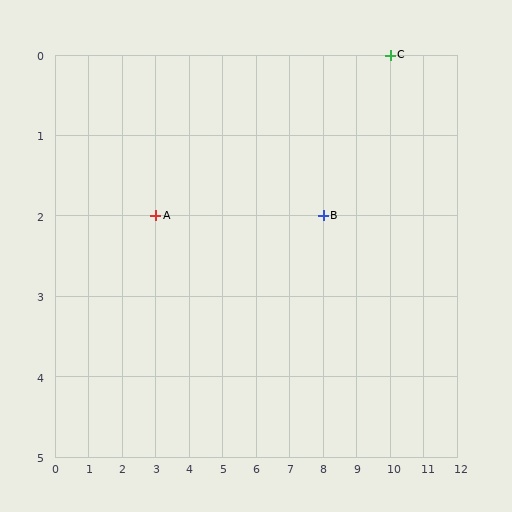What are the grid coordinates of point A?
Point A is at grid coordinates (3, 2).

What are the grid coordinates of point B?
Point B is at grid coordinates (8, 2).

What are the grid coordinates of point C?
Point C is at grid coordinates (10, 0).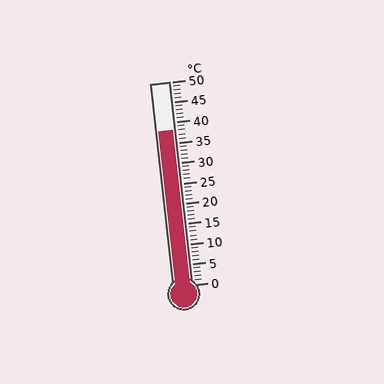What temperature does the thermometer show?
The thermometer shows approximately 38°C.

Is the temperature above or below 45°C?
The temperature is below 45°C.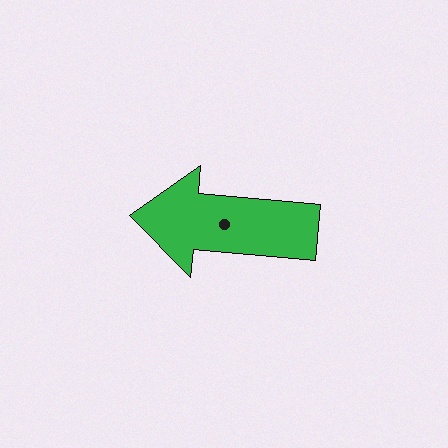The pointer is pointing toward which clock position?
Roughly 9 o'clock.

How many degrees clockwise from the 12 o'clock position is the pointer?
Approximately 275 degrees.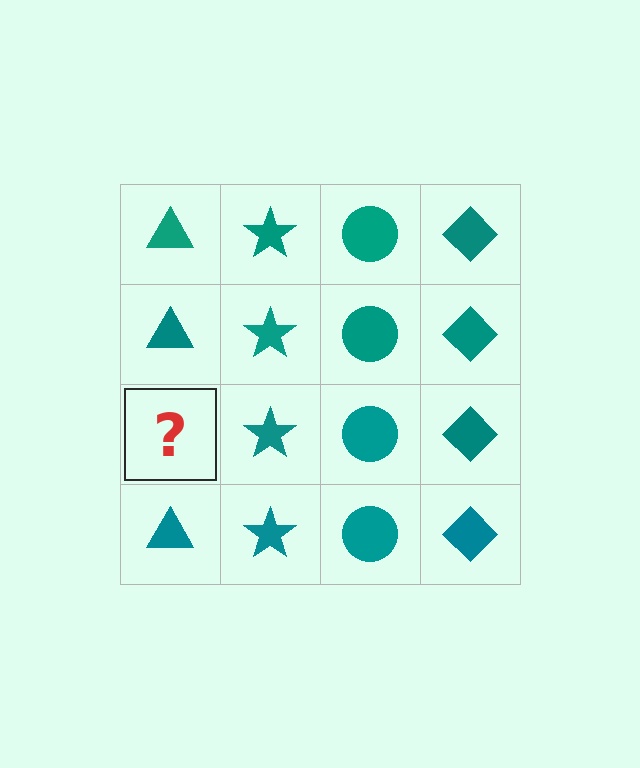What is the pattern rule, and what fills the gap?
The rule is that each column has a consistent shape. The gap should be filled with a teal triangle.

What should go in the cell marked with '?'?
The missing cell should contain a teal triangle.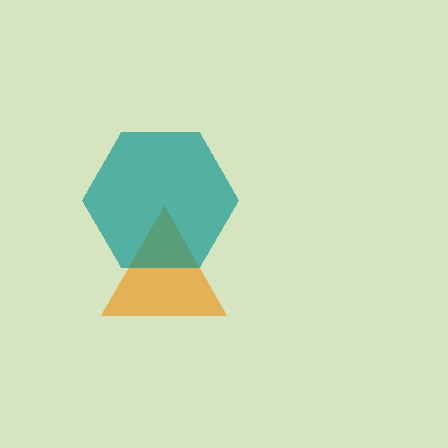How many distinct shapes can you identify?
There are 2 distinct shapes: an orange triangle, a teal hexagon.